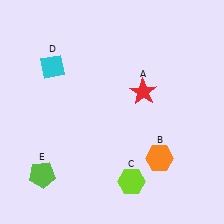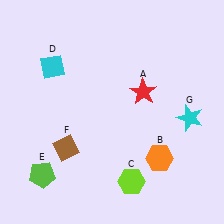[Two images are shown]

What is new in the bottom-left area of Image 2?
A brown diamond (F) was added in the bottom-left area of Image 2.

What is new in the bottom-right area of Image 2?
A cyan star (G) was added in the bottom-right area of Image 2.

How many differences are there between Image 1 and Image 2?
There are 2 differences between the two images.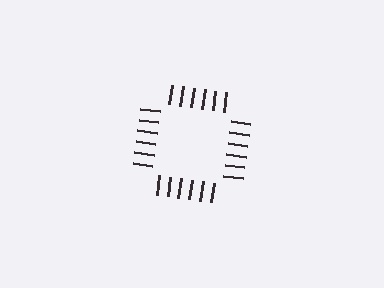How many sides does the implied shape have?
4 sides — the line-ends trace a square.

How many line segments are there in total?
24 — 6 along each of the 4 edges.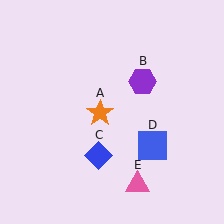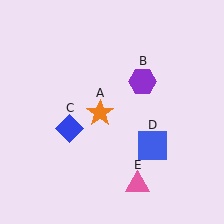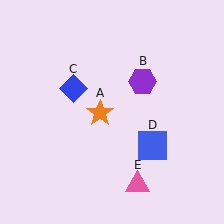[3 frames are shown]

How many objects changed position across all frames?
1 object changed position: blue diamond (object C).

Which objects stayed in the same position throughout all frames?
Orange star (object A) and purple hexagon (object B) and blue square (object D) and pink triangle (object E) remained stationary.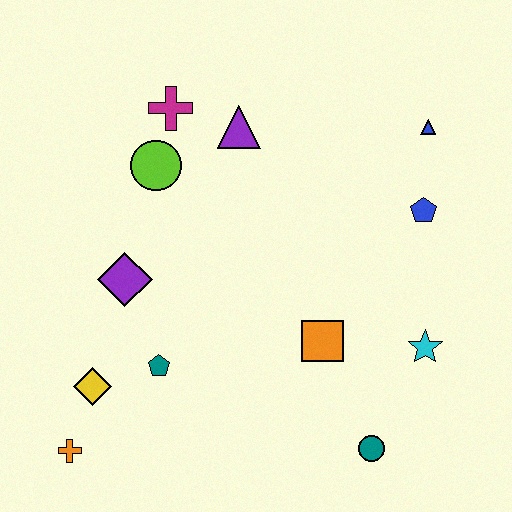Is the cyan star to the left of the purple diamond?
No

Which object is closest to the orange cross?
The yellow diamond is closest to the orange cross.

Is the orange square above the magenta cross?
No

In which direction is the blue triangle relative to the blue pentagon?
The blue triangle is above the blue pentagon.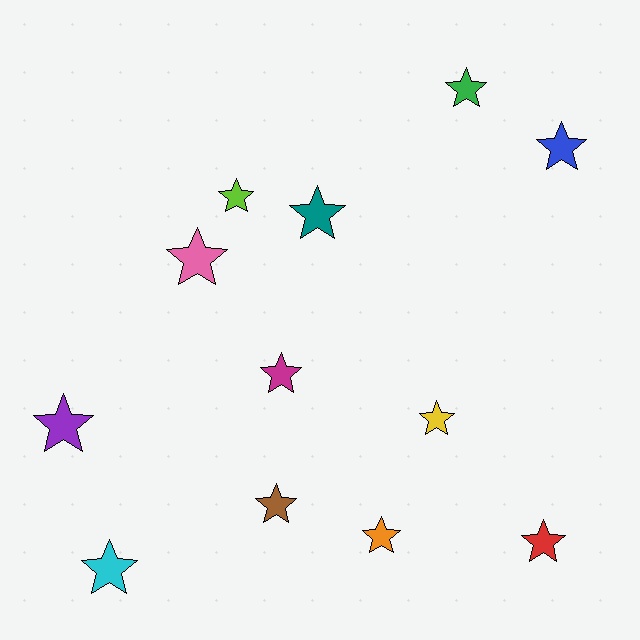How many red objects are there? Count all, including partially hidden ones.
There is 1 red object.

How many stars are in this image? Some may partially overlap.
There are 12 stars.